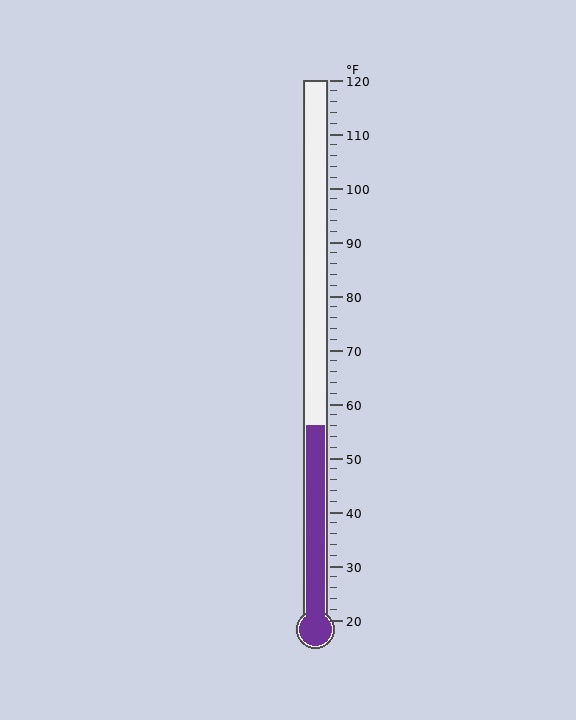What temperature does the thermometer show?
The thermometer shows approximately 56°F.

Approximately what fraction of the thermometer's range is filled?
The thermometer is filled to approximately 35% of its range.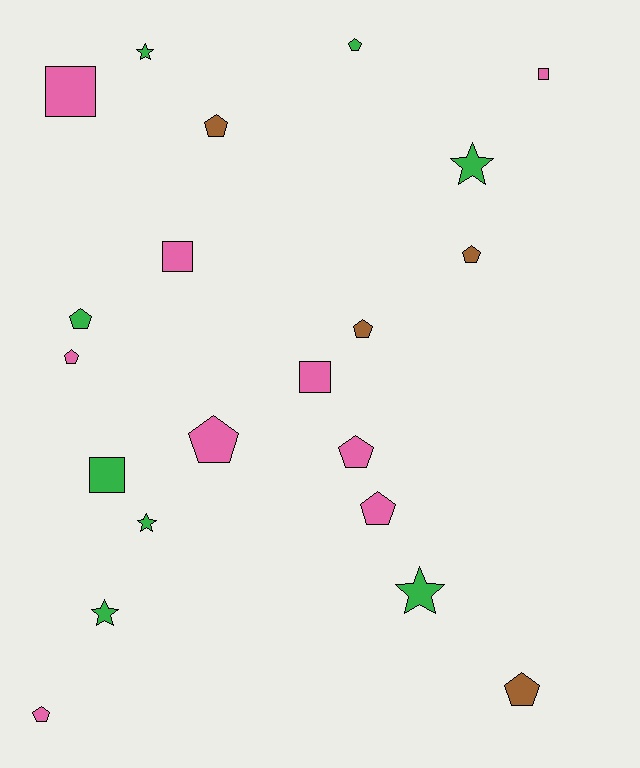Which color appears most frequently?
Pink, with 9 objects.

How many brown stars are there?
There are no brown stars.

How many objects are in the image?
There are 21 objects.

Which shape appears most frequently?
Pentagon, with 11 objects.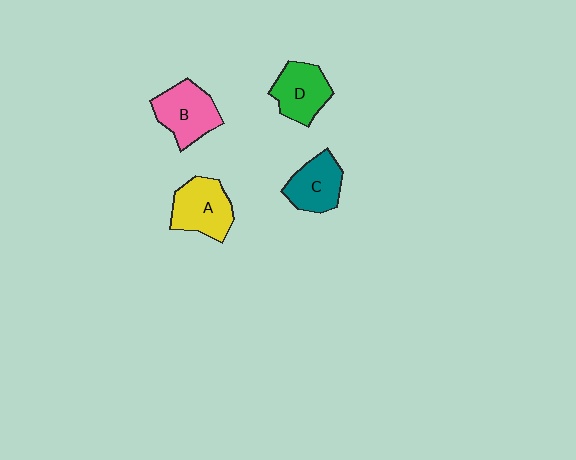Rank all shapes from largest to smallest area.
From largest to smallest: B (pink), A (yellow), D (green), C (teal).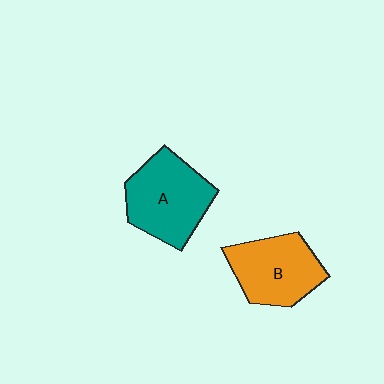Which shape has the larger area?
Shape A (teal).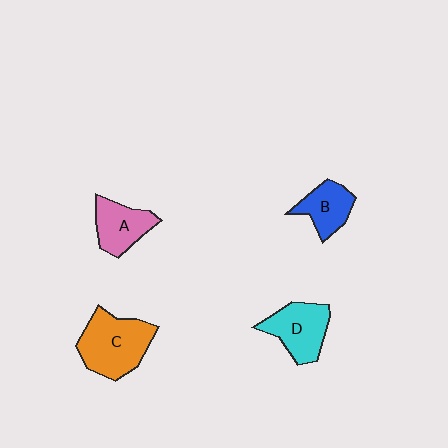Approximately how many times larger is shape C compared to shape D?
Approximately 1.3 times.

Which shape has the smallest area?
Shape B (blue).